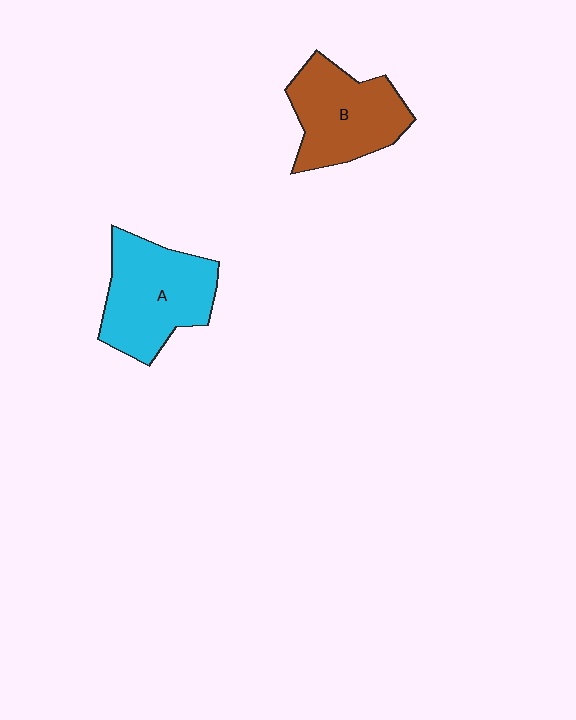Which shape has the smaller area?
Shape B (brown).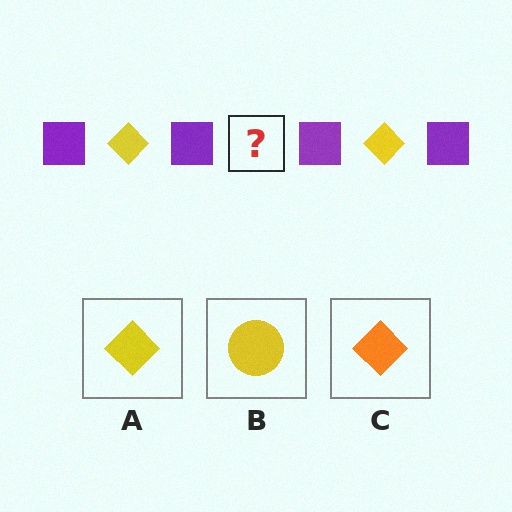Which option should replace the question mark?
Option A.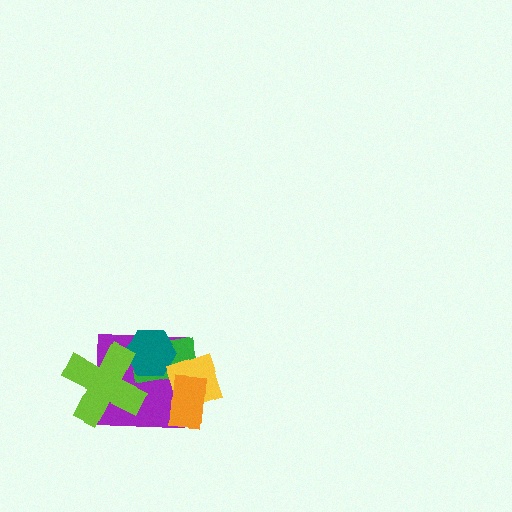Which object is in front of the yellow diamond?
The orange rectangle is in front of the yellow diamond.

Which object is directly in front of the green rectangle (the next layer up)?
The teal hexagon is directly in front of the green rectangle.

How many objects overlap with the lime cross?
3 objects overlap with the lime cross.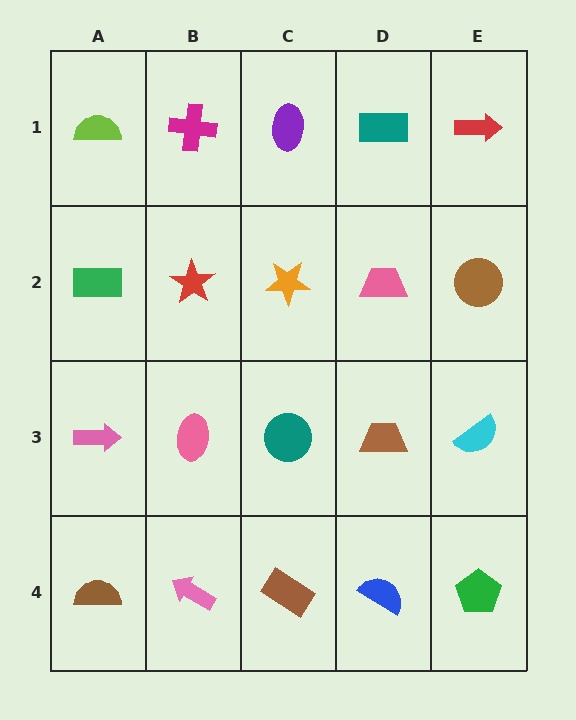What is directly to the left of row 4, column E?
A blue semicircle.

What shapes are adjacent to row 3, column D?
A pink trapezoid (row 2, column D), a blue semicircle (row 4, column D), a teal circle (row 3, column C), a cyan semicircle (row 3, column E).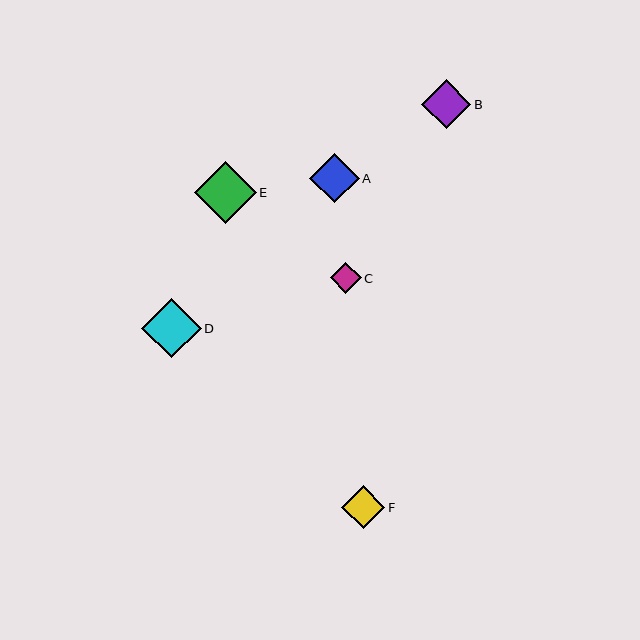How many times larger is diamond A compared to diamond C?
Diamond A is approximately 1.6 times the size of diamond C.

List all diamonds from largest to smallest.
From largest to smallest: E, D, B, A, F, C.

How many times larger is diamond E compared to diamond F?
Diamond E is approximately 1.4 times the size of diamond F.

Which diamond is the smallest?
Diamond C is the smallest with a size of approximately 31 pixels.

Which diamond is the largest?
Diamond E is the largest with a size of approximately 62 pixels.